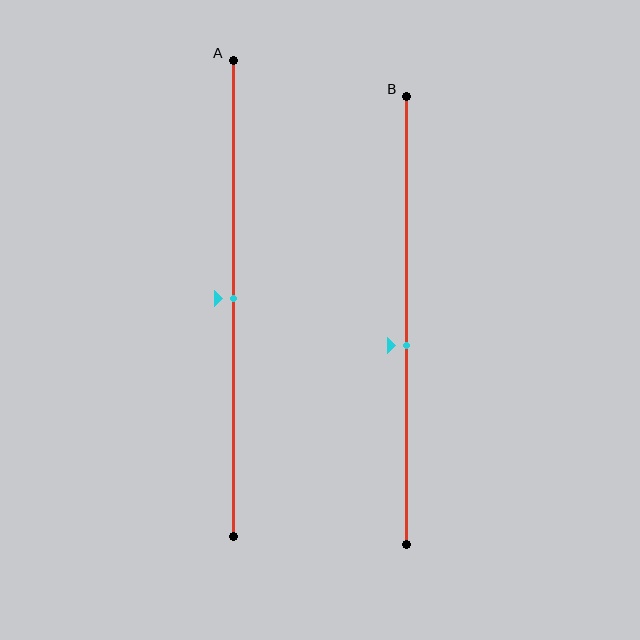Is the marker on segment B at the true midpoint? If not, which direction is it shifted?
No, the marker on segment B is shifted downward by about 6% of the segment length.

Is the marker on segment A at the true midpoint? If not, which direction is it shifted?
Yes, the marker on segment A is at the true midpoint.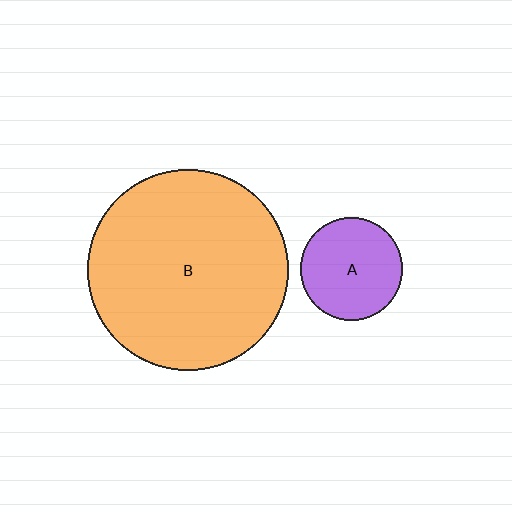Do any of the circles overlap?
No, none of the circles overlap.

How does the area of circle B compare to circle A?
Approximately 3.8 times.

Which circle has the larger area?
Circle B (orange).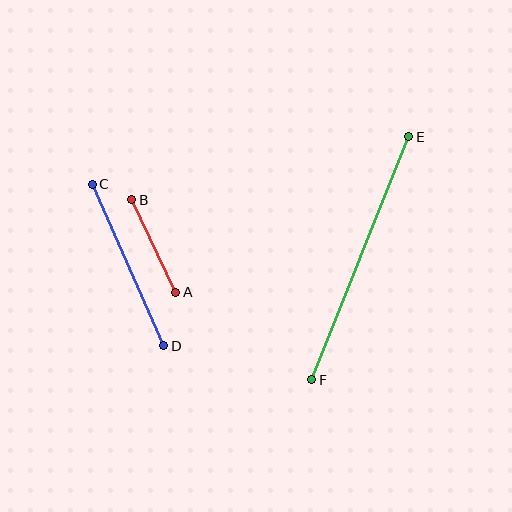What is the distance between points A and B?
The distance is approximately 102 pixels.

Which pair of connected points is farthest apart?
Points E and F are farthest apart.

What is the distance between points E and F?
The distance is approximately 262 pixels.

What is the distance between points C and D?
The distance is approximately 177 pixels.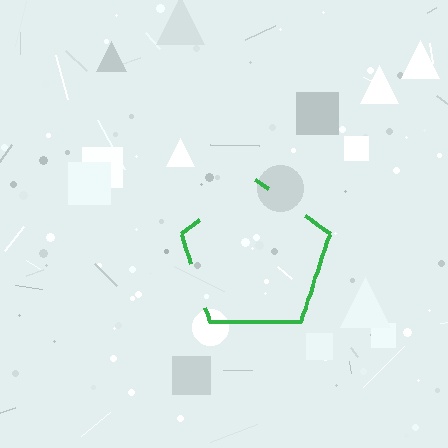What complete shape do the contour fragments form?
The contour fragments form a pentagon.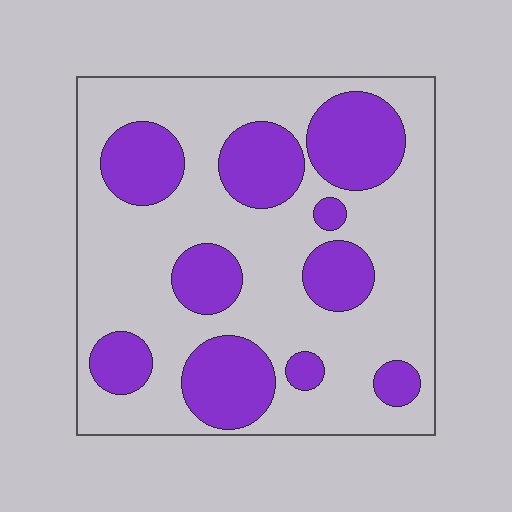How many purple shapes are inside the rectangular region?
10.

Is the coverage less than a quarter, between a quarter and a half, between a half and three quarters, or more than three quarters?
Between a quarter and a half.